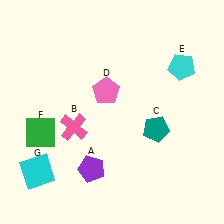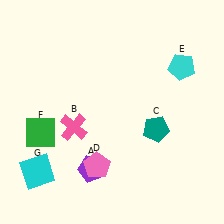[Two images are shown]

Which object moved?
The pink pentagon (D) moved down.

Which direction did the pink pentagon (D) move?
The pink pentagon (D) moved down.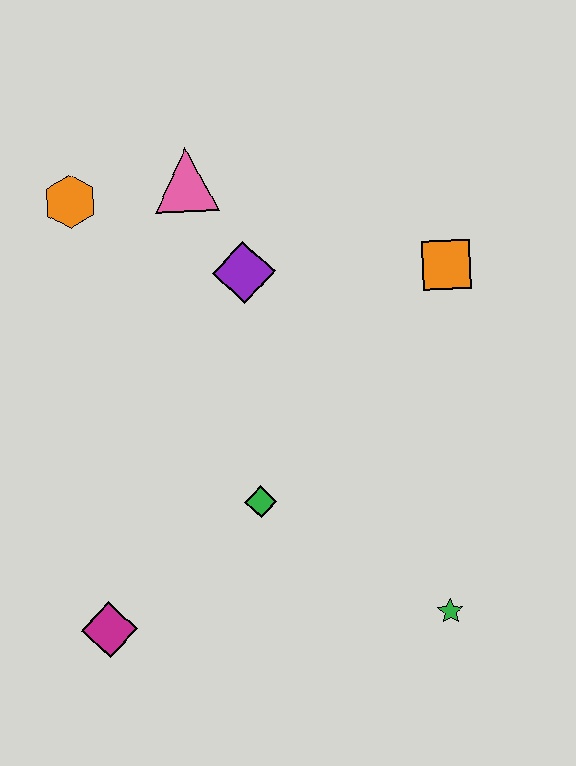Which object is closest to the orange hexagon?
The pink triangle is closest to the orange hexagon.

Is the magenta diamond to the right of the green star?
No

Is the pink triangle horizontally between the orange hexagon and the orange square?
Yes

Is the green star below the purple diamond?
Yes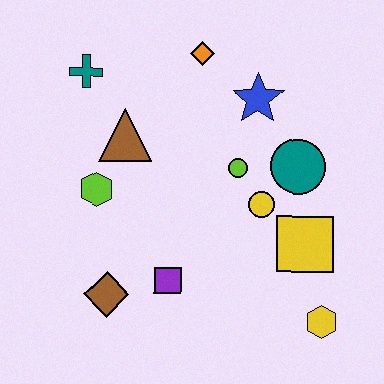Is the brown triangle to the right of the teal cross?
Yes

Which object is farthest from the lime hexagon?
The yellow hexagon is farthest from the lime hexagon.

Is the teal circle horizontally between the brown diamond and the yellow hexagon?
Yes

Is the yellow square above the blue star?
No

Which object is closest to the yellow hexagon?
The yellow square is closest to the yellow hexagon.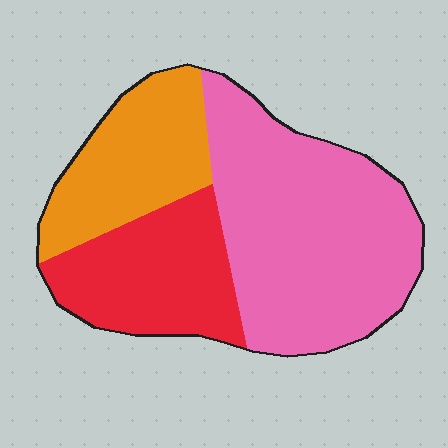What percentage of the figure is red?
Red takes up about one quarter (1/4) of the figure.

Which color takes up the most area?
Pink, at roughly 50%.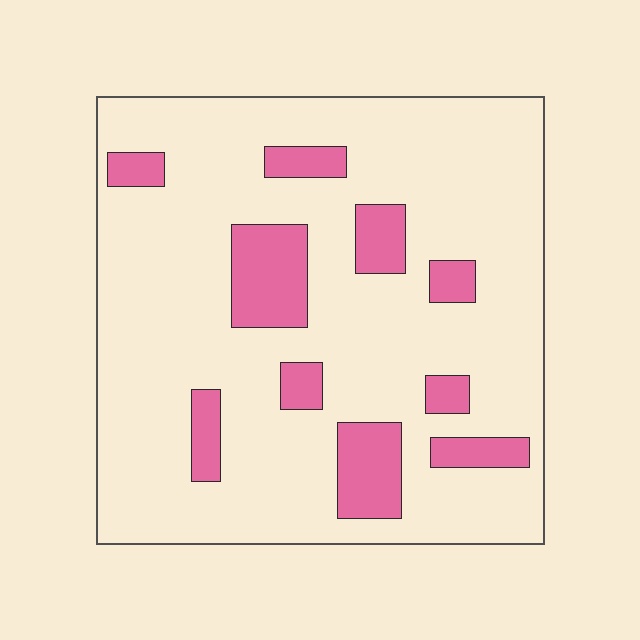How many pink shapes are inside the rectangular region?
10.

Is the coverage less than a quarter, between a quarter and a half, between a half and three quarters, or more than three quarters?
Less than a quarter.